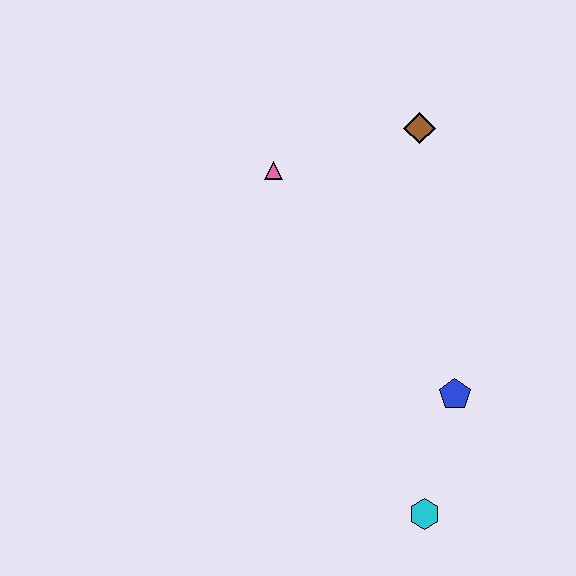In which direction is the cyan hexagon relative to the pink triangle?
The cyan hexagon is below the pink triangle.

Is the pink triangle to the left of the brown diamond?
Yes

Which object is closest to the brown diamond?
The pink triangle is closest to the brown diamond.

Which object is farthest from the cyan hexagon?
The brown diamond is farthest from the cyan hexagon.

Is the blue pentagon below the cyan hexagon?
No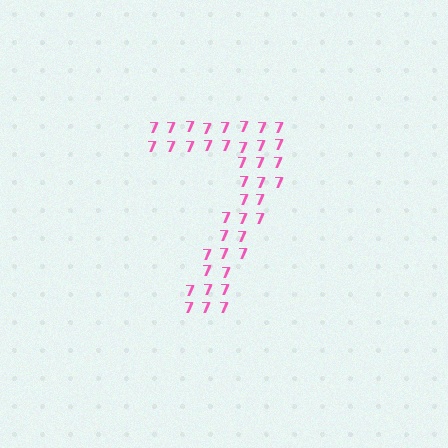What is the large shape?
The large shape is the digit 7.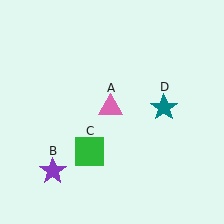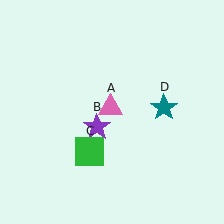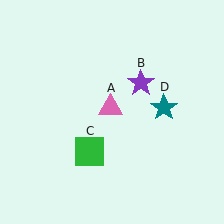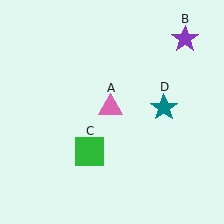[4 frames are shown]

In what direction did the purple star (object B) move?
The purple star (object B) moved up and to the right.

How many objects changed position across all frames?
1 object changed position: purple star (object B).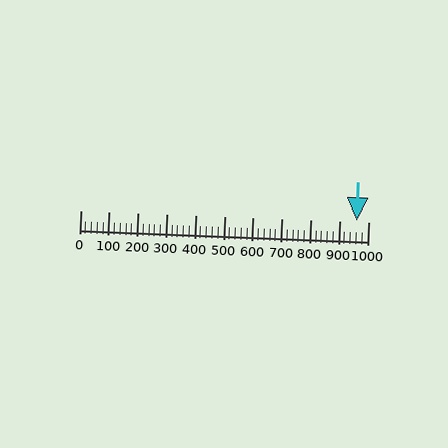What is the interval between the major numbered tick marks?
The major tick marks are spaced 100 units apart.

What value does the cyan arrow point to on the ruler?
The cyan arrow points to approximately 961.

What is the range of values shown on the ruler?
The ruler shows values from 0 to 1000.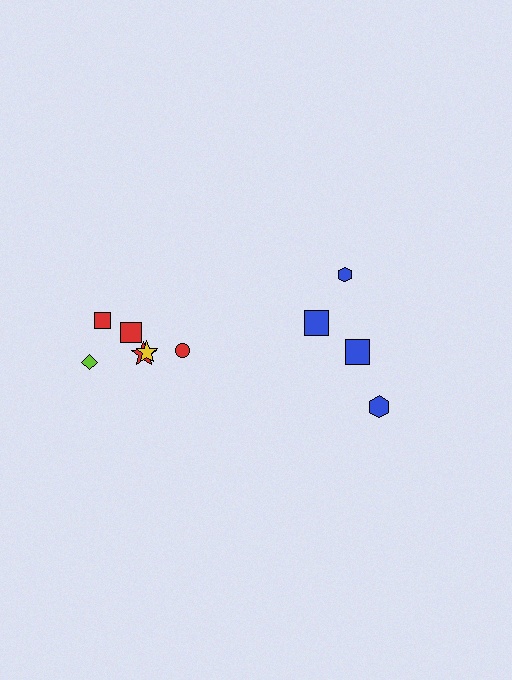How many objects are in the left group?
There are 6 objects.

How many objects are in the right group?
There are 4 objects.